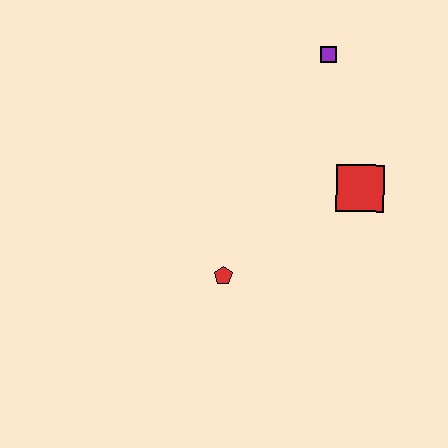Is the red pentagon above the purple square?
No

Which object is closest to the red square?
The purple square is closest to the red square.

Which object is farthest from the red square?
The red pentagon is farthest from the red square.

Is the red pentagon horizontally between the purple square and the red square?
No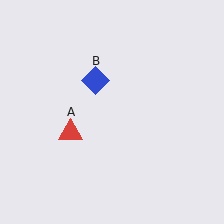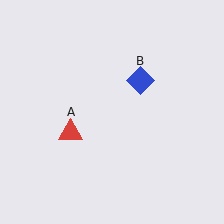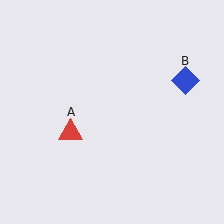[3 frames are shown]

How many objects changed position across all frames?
1 object changed position: blue diamond (object B).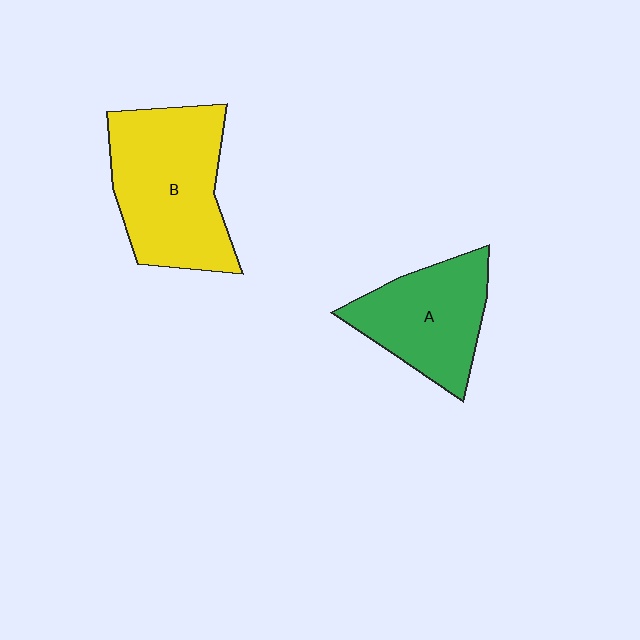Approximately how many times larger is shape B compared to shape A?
Approximately 1.4 times.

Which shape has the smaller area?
Shape A (green).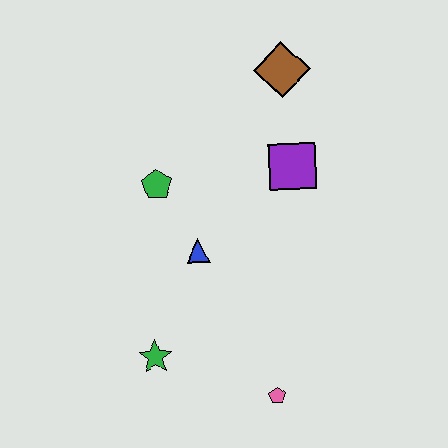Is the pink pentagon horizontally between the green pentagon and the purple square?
Yes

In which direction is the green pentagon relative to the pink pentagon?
The green pentagon is above the pink pentagon.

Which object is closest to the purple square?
The brown diamond is closest to the purple square.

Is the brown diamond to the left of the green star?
No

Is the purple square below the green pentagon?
No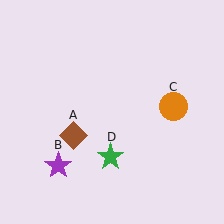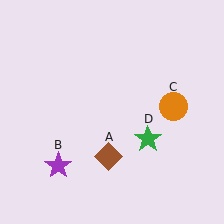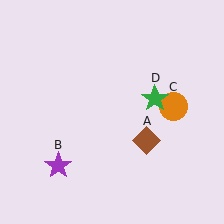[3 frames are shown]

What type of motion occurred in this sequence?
The brown diamond (object A), green star (object D) rotated counterclockwise around the center of the scene.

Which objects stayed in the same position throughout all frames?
Purple star (object B) and orange circle (object C) remained stationary.